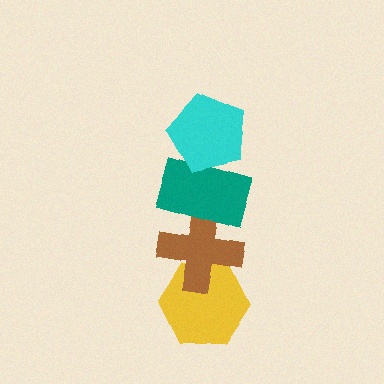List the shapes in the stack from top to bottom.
From top to bottom: the cyan pentagon, the teal rectangle, the brown cross, the yellow hexagon.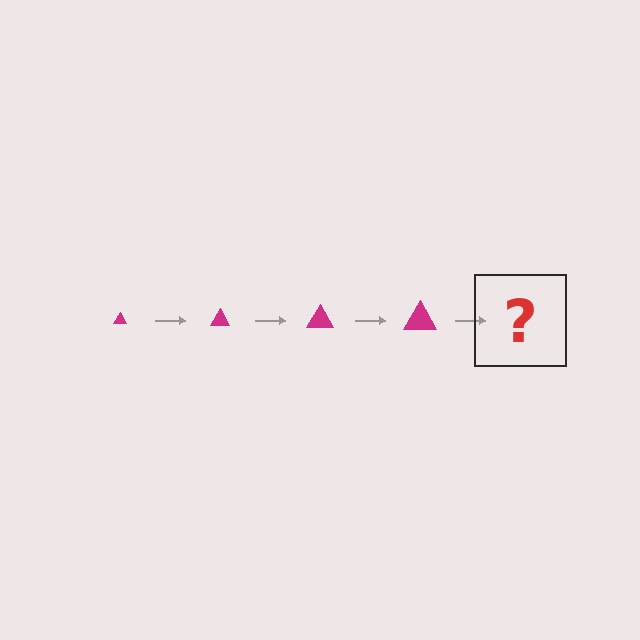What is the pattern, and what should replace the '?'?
The pattern is that the triangle gets progressively larger each step. The '?' should be a magenta triangle, larger than the previous one.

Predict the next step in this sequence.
The next step is a magenta triangle, larger than the previous one.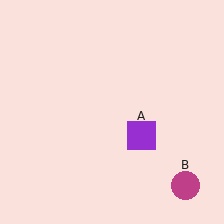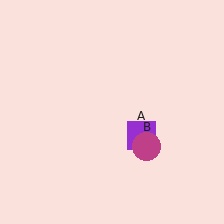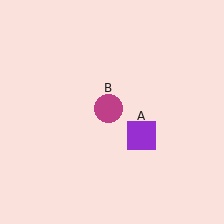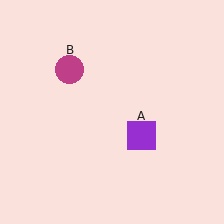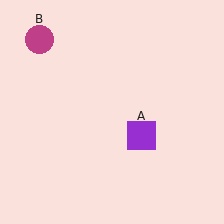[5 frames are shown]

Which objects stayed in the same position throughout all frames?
Purple square (object A) remained stationary.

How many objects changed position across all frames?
1 object changed position: magenta circle (object B).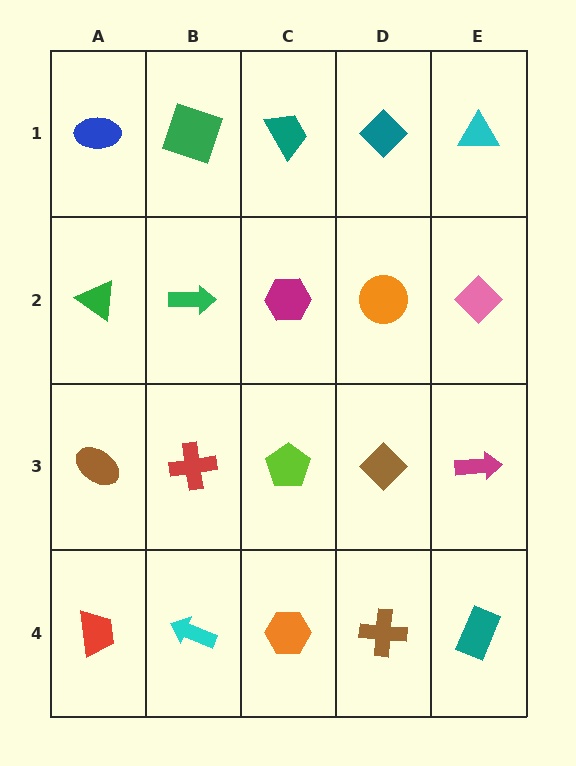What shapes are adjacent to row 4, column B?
A red cross (row 3, column B), a red trapezoid (row 4, column A), an orange hexagon (row 4, column C).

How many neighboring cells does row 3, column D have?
4.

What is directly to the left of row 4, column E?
A brown cross.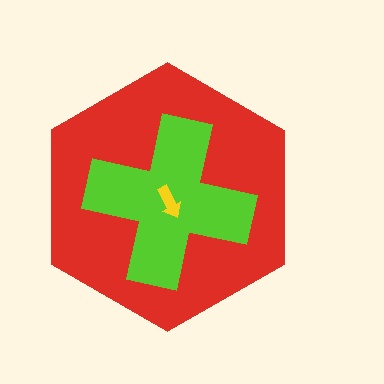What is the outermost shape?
The red hexagon.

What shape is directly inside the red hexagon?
The lime cross.